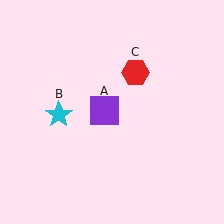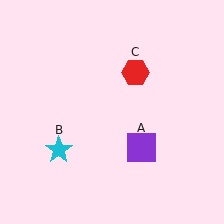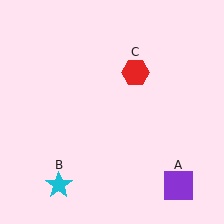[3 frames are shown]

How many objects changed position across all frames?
2 objects changed position: purple square (object A), cyan star (object B).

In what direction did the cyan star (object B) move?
The cyan star (object B) moved down.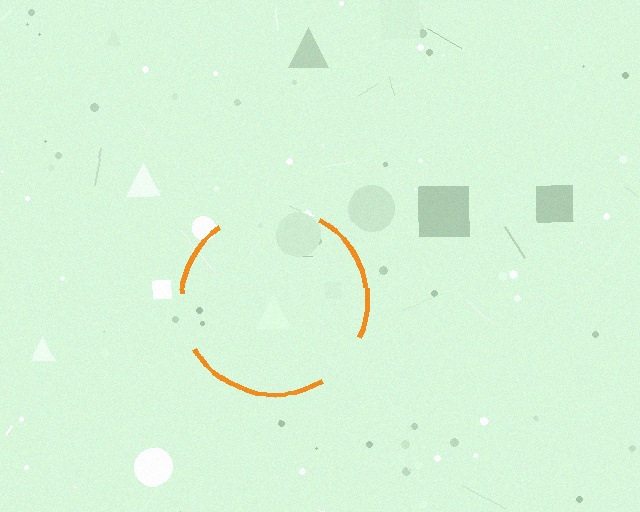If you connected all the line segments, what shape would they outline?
They would outline a circle.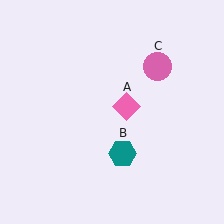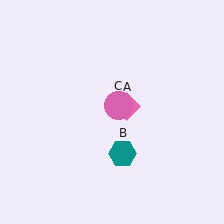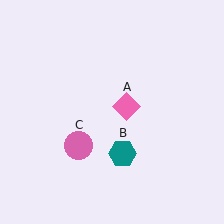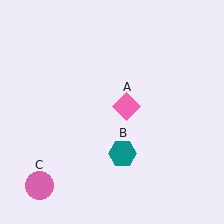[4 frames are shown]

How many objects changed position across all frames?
1 object changed position: pink circle (object C).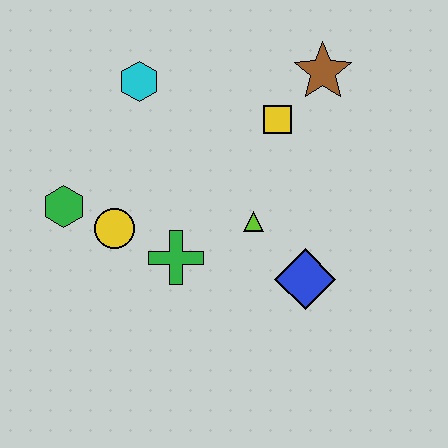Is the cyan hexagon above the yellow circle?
Yes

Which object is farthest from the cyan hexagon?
The blue diamond is farthest from the cyan hexagon.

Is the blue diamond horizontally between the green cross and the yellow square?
No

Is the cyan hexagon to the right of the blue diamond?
No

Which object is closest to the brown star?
The yellow square is closest to the brown star.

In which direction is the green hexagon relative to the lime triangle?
The green hexagon is to the left of the lime triangle.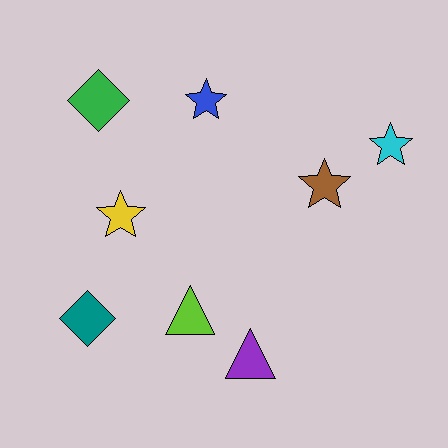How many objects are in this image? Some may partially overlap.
There are 8 objects.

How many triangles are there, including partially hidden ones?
There are 2 triangles.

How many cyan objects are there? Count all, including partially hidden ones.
There is 1 cyan object.